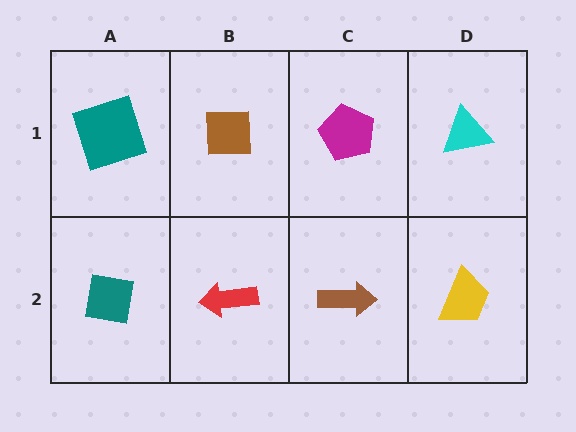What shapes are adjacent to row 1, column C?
A brown arrow (row 2, column C), a brown square (row 1, column B), a cyan triangle (row 1, column D).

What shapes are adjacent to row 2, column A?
A teal square (row 1, column A), a red arrow (row 2, column B).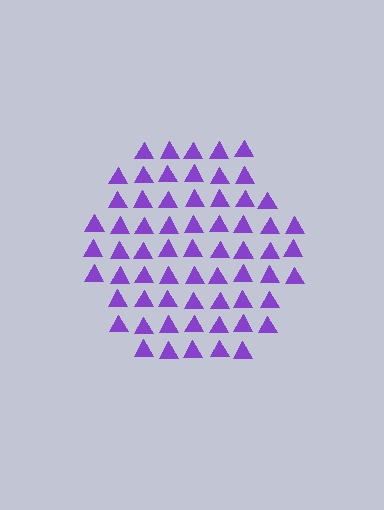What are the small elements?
The small elements are triangles.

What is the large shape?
The large shape is a hexagon.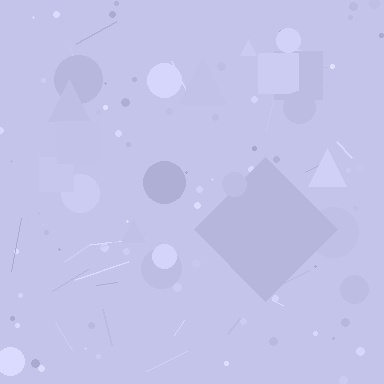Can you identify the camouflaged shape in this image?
The camouflaged shape is a diamond.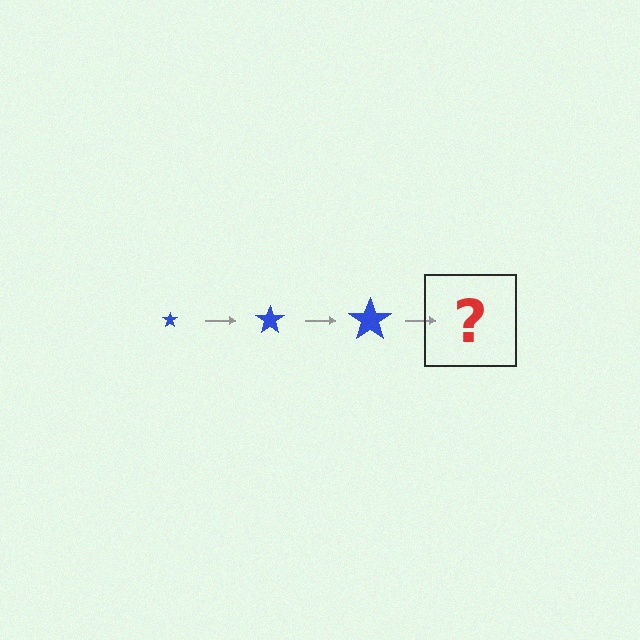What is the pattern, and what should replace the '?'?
The pattern is that the star gets progressively larger each step. The '?' should be a blue star, larger than the previous one.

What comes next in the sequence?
The next element should be a blue star, larger than the previous one.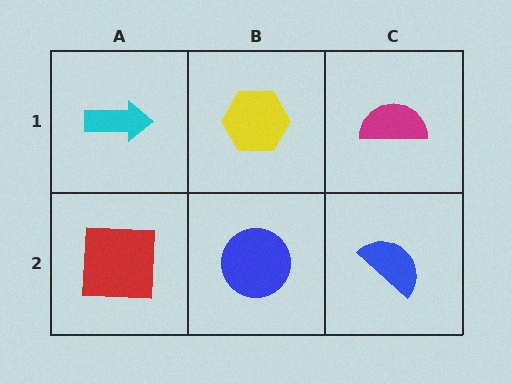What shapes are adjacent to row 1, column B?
A blue circle (row 2, column B), a cyan arrow (row 1, column A), a magenta semicircle (row 1, column C).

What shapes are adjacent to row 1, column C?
A blue semicircle (row 2, column C), a yellow hexagon (row 1, column B).